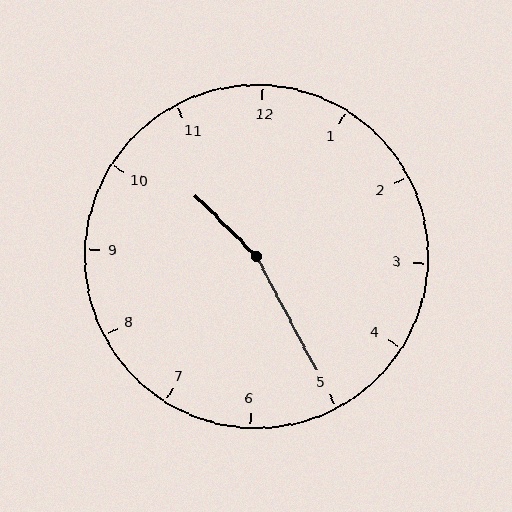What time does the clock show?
10:25.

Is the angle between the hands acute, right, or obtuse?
It is obtuse.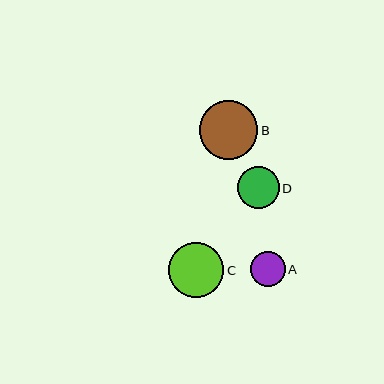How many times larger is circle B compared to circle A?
Circle B is approximately 1.6 times the size of circle A.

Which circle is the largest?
Circle B is the largest with a size of approximately 58 pixels.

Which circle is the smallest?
Circle A is the smallest with a size of approximately 35 pixels.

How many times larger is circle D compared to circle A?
Circle D is approximately 1.2 times the size of circle A.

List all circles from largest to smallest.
From largest to smallest: B, C, D, A.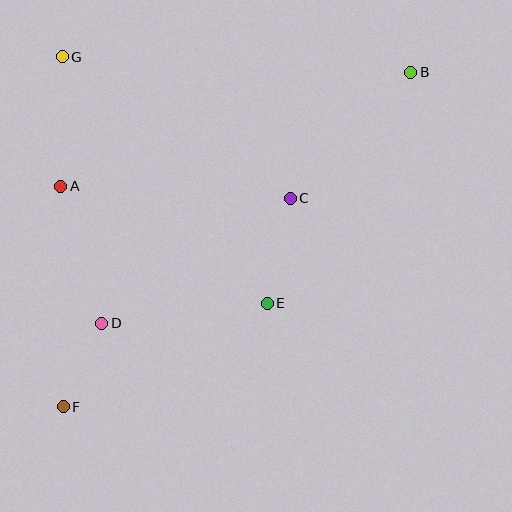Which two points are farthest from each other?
Points B and F are farthest from each other.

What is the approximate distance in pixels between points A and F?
The distance between A and F is approximately 221 pixels.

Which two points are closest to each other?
Points D and F are closest to each other.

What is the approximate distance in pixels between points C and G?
The distance between C and G is approximately 268 pixels.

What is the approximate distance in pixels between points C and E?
The distance between C and E is approximately 108 pixels.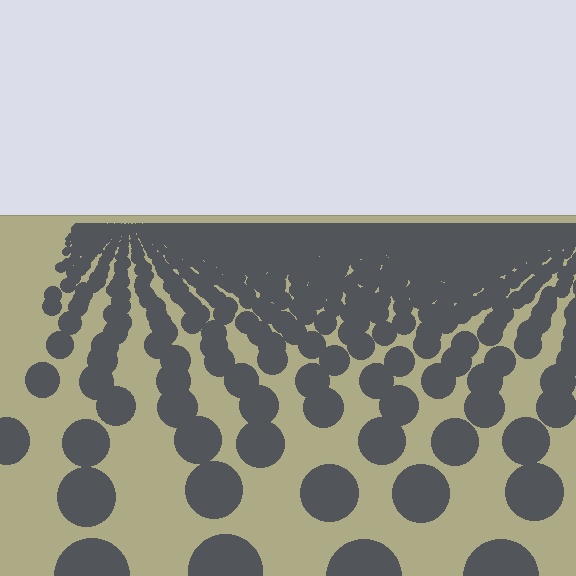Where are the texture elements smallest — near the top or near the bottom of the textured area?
Near the top.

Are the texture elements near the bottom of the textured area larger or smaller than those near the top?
Larger. Near the bottom, elements are closer to the viewer and appear at a bigger on-screen size.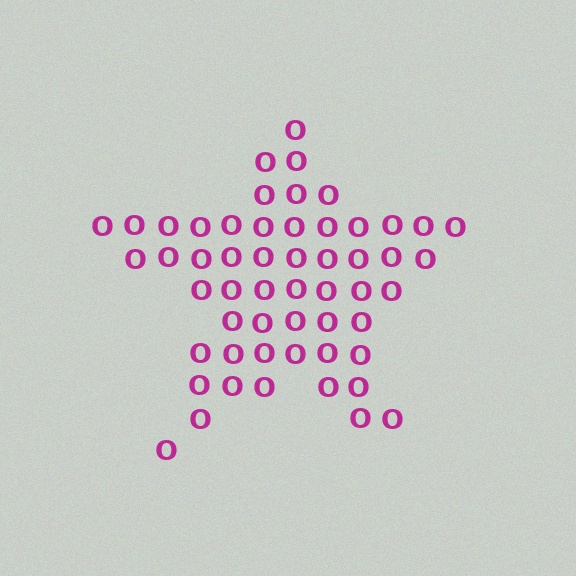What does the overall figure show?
The overall figure shows a star.